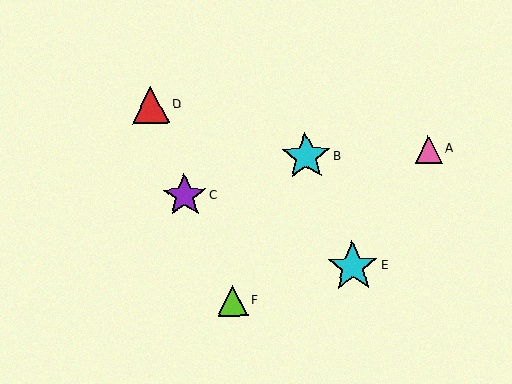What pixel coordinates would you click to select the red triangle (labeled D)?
Click at (151, 105) to select the red triangle D.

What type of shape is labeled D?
Shape D is a red triangle.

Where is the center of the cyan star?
The center of the cyan star is at (306, 156).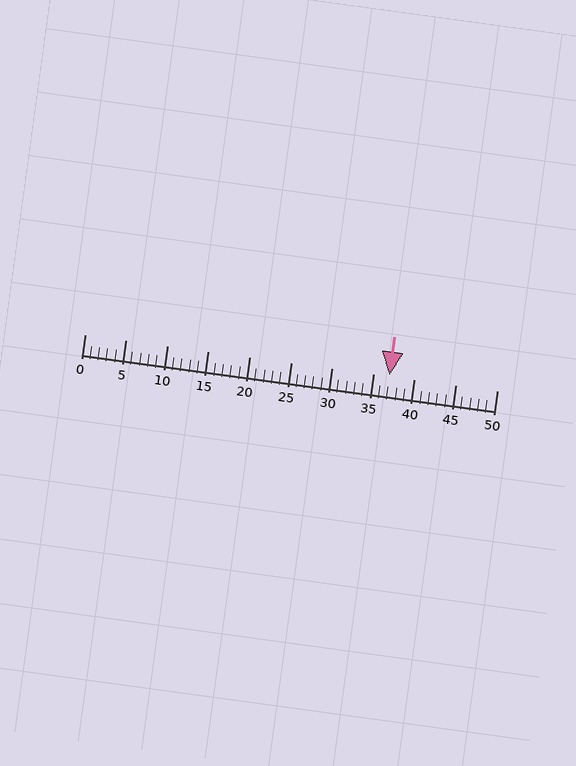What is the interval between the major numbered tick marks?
The major tick marks are spaced 5 units apart.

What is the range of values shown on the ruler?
The ruler shows values from 0 to 50.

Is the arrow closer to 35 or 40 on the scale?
The arrow is closer to 35.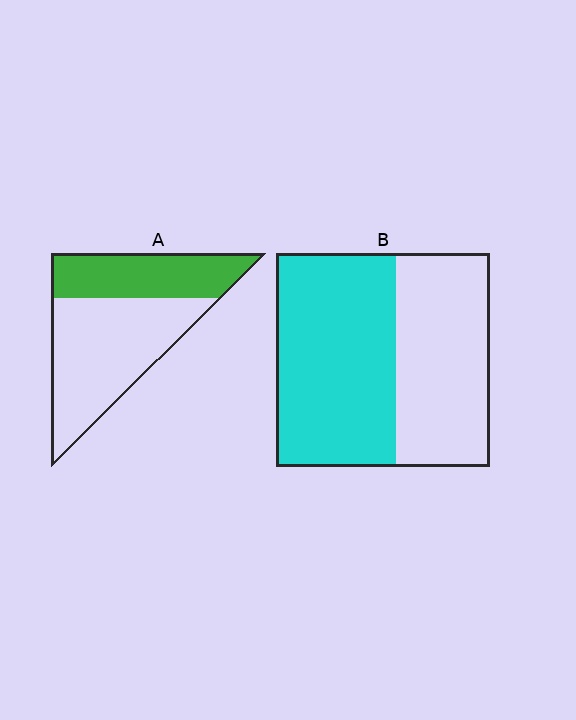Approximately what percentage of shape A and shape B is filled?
A is approximately 40% and B is approximately 55%.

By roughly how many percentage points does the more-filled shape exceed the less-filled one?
By roughly 20 percentage points (B over A).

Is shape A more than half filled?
No.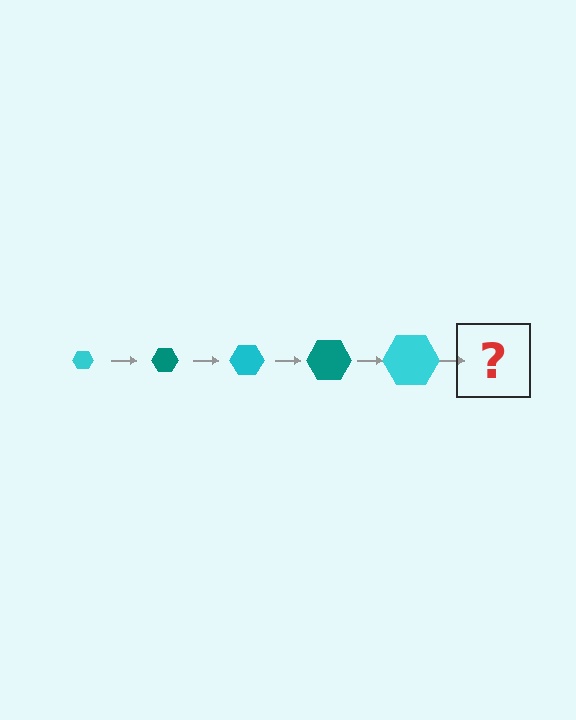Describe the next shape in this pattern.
It should be a teal hexagon, larger than the previous one.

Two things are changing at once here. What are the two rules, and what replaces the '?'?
The two rules are that the hexagon grows larger each step and the color cycles through cyan and teal. The '?' should be a teal hexagon, larger than the previous one.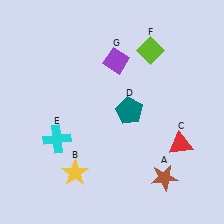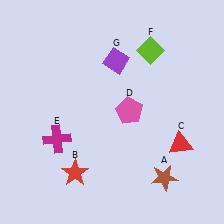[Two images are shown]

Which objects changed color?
B changed from yellow to red. D changed from teal to pink. E changed from cyan to magenta.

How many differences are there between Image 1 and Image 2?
There are 3 differences between the two images.